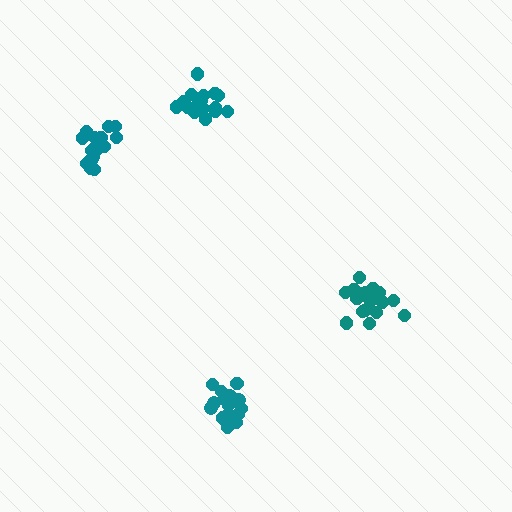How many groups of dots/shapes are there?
There are 4 groups.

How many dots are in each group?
Group 1: 19 dots, Group 2: 17 dots, Group 3: 17 dots, Group 4: 20 dots (73 total).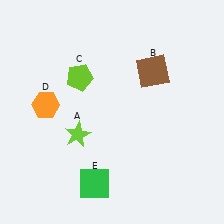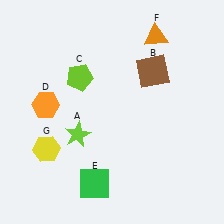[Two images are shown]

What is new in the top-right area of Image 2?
An orange triangle (F) was added in the top-right area of Image 2.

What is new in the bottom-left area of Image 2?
A yellow hexagon (G) was added in the bottom-left area of Image 2.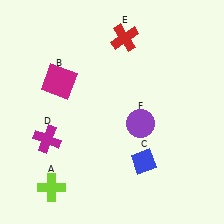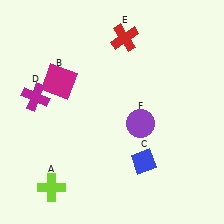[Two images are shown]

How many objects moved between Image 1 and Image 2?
1 object moved between the two images.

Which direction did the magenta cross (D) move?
The magenta cross (D) moved up.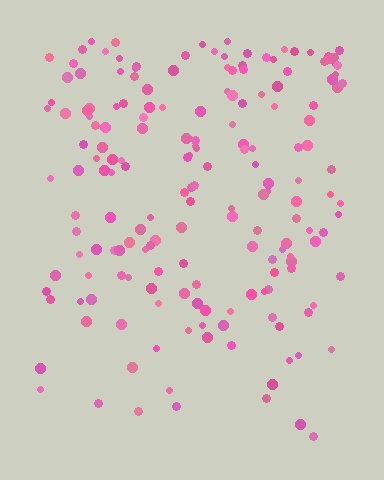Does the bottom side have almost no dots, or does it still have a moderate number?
Still a moderate number, just noticeably fewer than the top.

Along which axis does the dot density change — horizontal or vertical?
Vertical.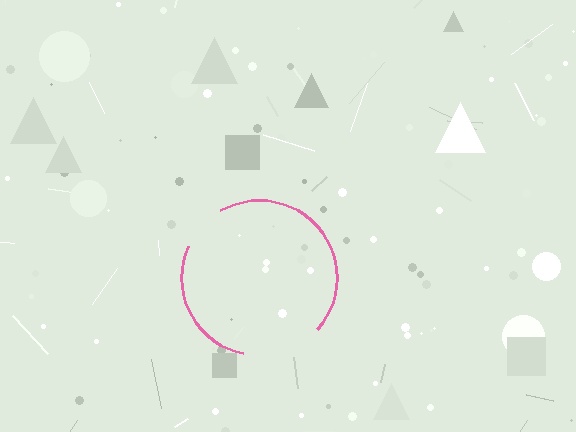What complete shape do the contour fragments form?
The contour fragments form a circle.